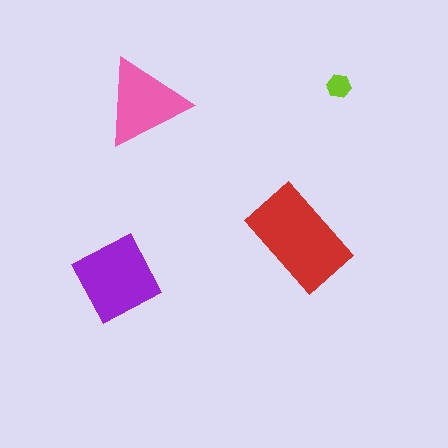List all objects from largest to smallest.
The red rectangle, the purple diamond, the pink triangle, the lime hexagon.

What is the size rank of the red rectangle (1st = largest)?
1st.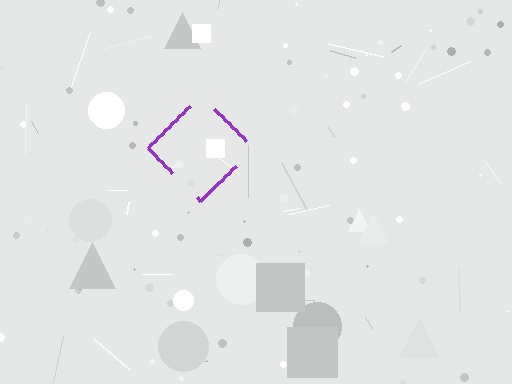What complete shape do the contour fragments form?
The contour fragments form a diamond.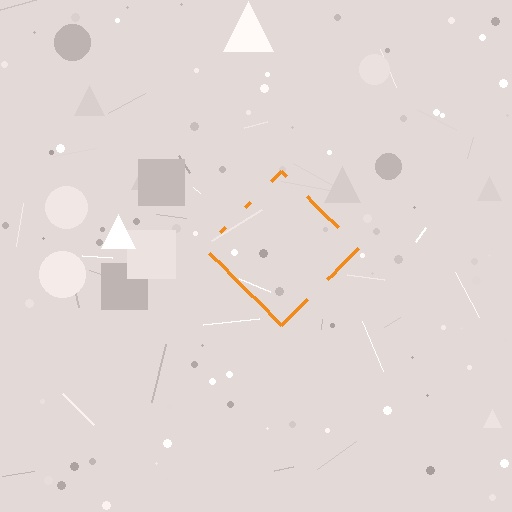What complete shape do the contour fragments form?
The contour fragments form a diamond.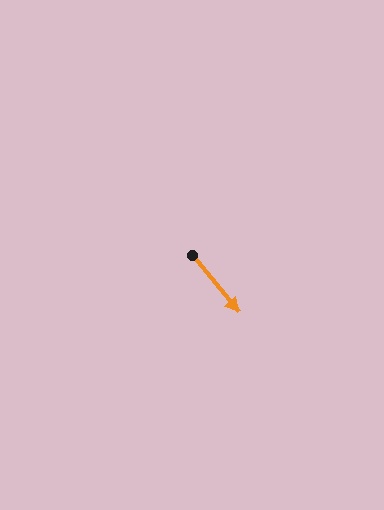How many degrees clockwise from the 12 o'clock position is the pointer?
Approximately 141 degrees.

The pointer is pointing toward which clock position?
Roughly 5 o'clock.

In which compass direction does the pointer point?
Southeast.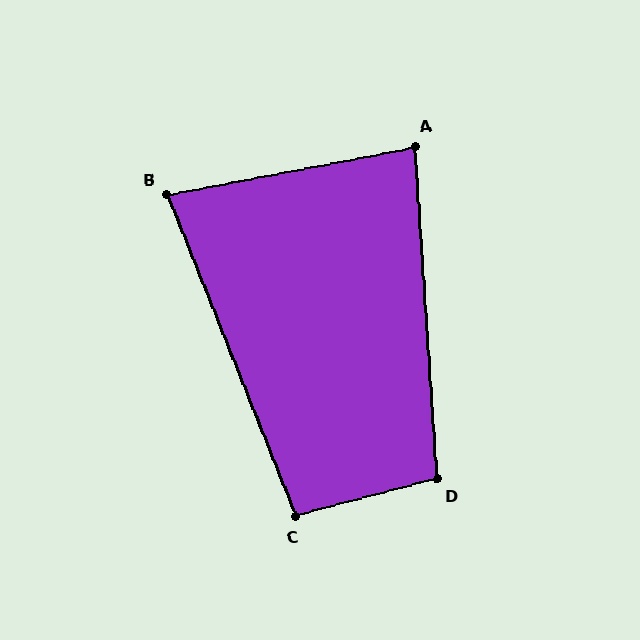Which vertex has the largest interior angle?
D, at approximately 101 degrees.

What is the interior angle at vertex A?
Approximately 83 degrees (acute).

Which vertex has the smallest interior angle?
B, at approximately 79 degrees.